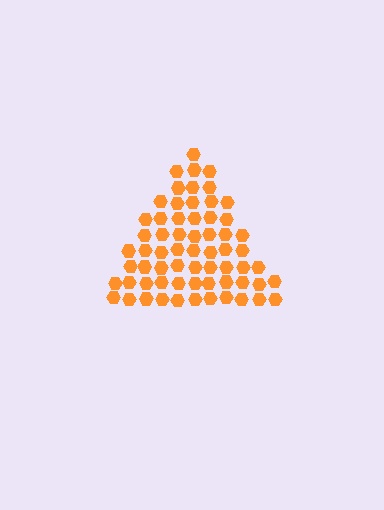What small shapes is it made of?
It is made of small hexagons.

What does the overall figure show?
The overall figure shows a triangle.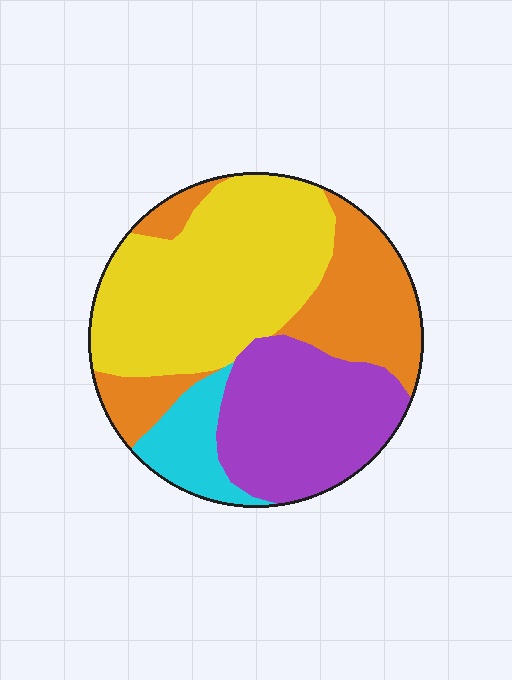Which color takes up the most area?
Yellow, at roughly 40%.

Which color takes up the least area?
Cyan, at roughly 10%.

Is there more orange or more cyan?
Orange.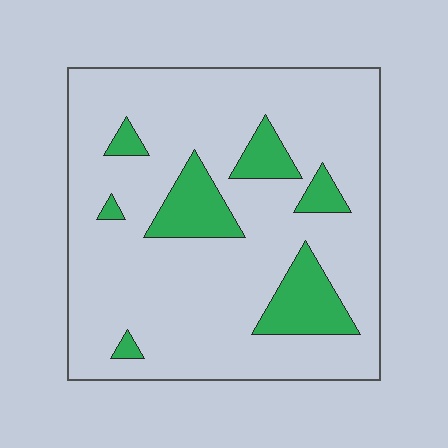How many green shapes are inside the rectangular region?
7.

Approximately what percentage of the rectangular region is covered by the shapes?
Approximately 15%.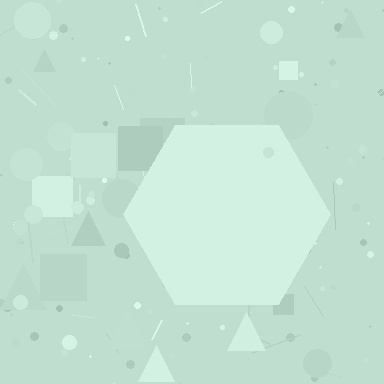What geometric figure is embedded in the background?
A hexagon is embedded in the background.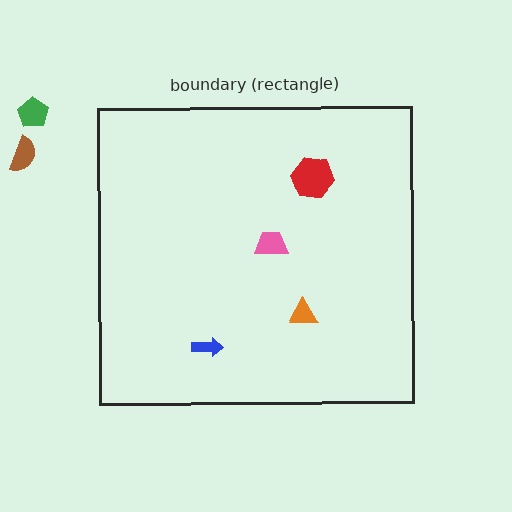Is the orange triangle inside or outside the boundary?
Inside.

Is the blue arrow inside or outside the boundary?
Inside.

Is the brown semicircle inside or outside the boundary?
Outside.